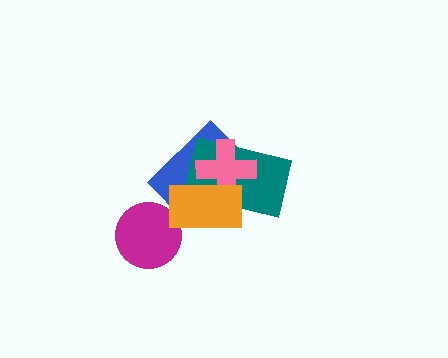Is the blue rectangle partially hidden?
Yes, it is partially covered by another shape.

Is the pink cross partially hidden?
Yes, it is partially covered by another shape.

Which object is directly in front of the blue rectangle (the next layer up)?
The teal rectangle is directly in front of the blue rectangle.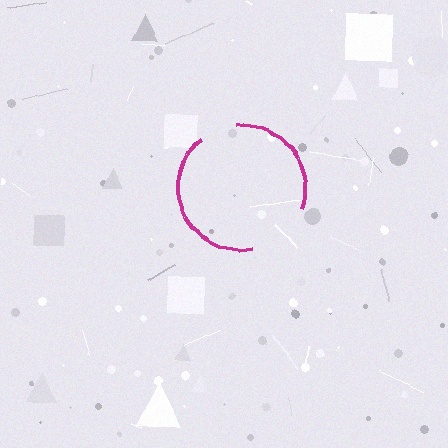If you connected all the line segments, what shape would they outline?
They would outline a circle.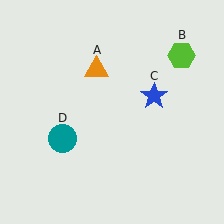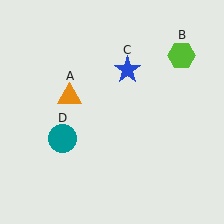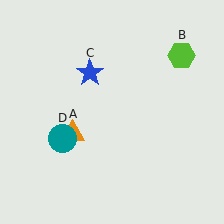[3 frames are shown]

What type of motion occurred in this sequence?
The orange triangle (object A), blue star (object C) rotated counterclockwise around the center of the scene.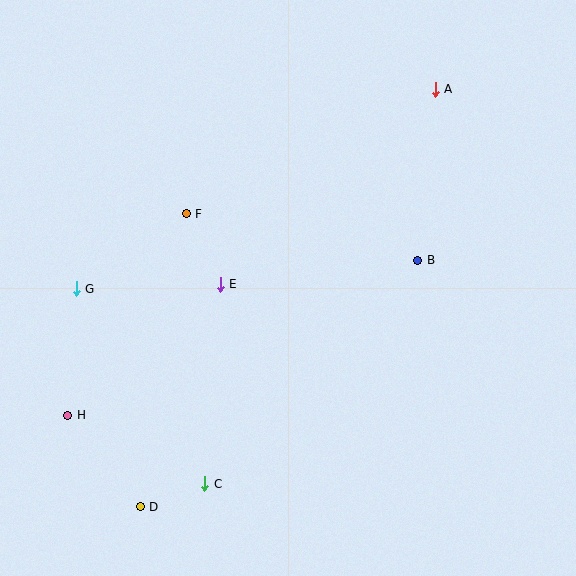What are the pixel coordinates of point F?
Point F is at (186, 214).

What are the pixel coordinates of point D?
Point D is at (140, 507).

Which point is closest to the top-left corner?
Point F is closest to the top-left corner.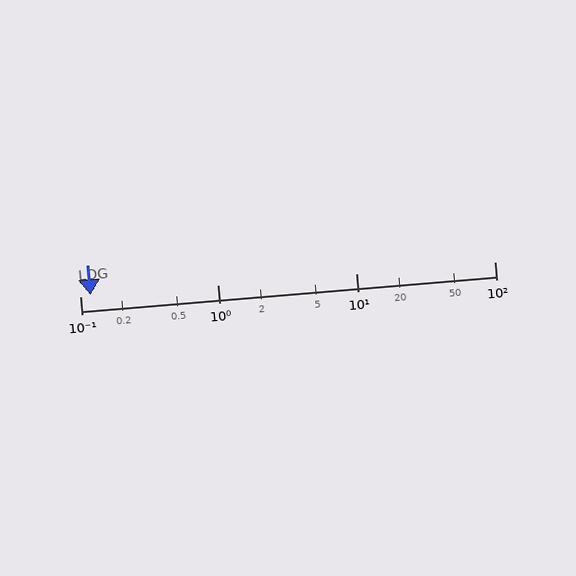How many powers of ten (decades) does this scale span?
The scale spans 3 decades, from 0.1 to 100.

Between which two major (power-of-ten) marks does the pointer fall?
The pointer is between 0.1 and 1.